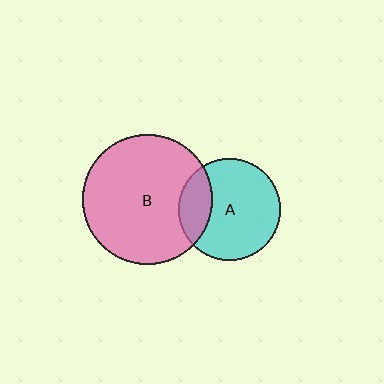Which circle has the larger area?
Circle B (pink).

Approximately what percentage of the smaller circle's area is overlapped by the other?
Approximately 20%.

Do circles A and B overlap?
Yes.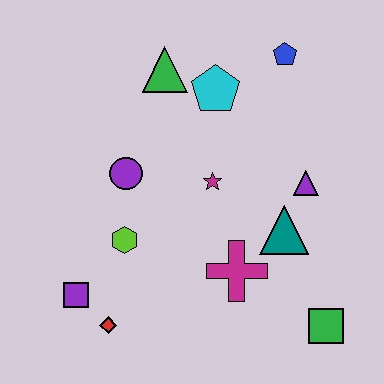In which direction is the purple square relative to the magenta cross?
The purple square is to the left of the magenta cross.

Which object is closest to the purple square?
The red diamond is closest to the purple square.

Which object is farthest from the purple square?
The blue pentagon is farthest from the purple square.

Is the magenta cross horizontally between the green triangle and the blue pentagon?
Yes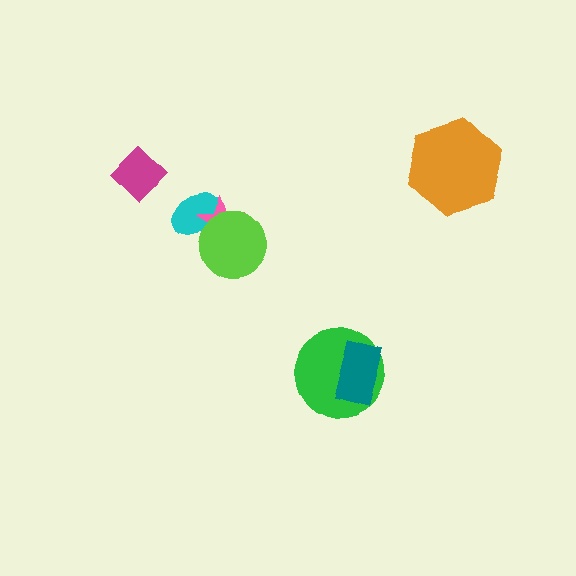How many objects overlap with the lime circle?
2 objects overlap with the lime circle.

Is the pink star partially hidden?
Yes, it is partially covered by another shape.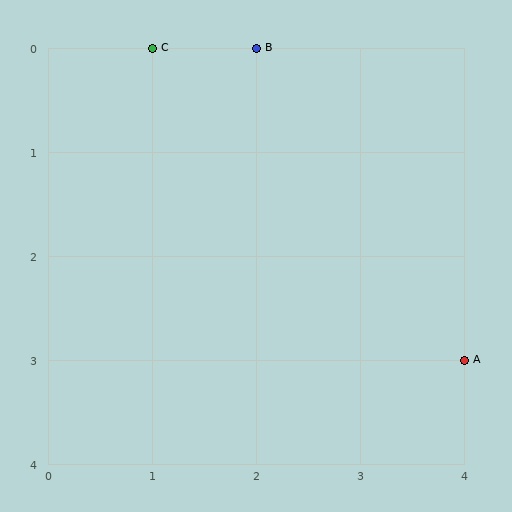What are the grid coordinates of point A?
Point A is at grid coordinates (4, 3).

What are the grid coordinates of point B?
Point B is at grid coordinates (2, 0).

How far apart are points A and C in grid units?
Points A and C are 3 columns and 3 rows apart (about 4.2 grid units diagonally).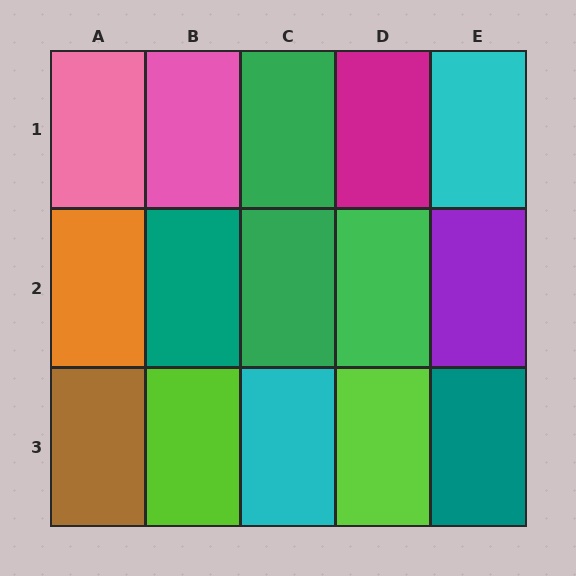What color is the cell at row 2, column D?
Green.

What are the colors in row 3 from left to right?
Brown, lime, cyan, lime, teal.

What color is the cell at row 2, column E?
Purple.